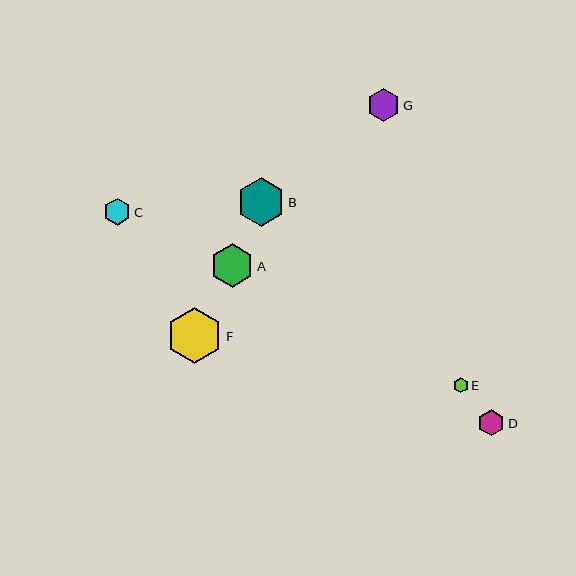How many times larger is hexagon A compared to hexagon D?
Hexagon A is approximately 1.6 times the size of hexagon D.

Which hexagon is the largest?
Hexagon F is the largest with a size of approximately 56 pixels.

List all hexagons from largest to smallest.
From largest to smallest: F, B, A, G, C, D, E.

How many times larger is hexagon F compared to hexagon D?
Hexagon F is approximately 2.1 times the size of hexagon D.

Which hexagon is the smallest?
Hexagon E is the smallest with a size of approximately 15 pixels.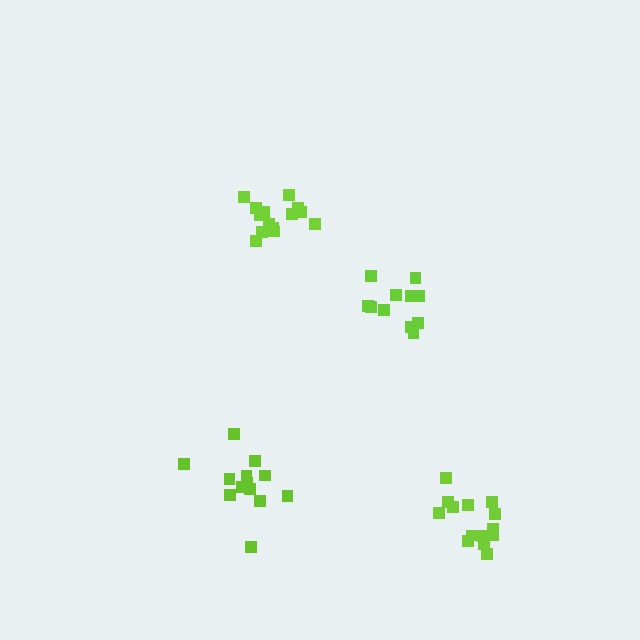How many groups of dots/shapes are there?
There are 4 groups.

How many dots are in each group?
Group 1: 11 dots, Group 2: 14 dots, Group 3: 13 dots, Group 4: 15 dots (53 total).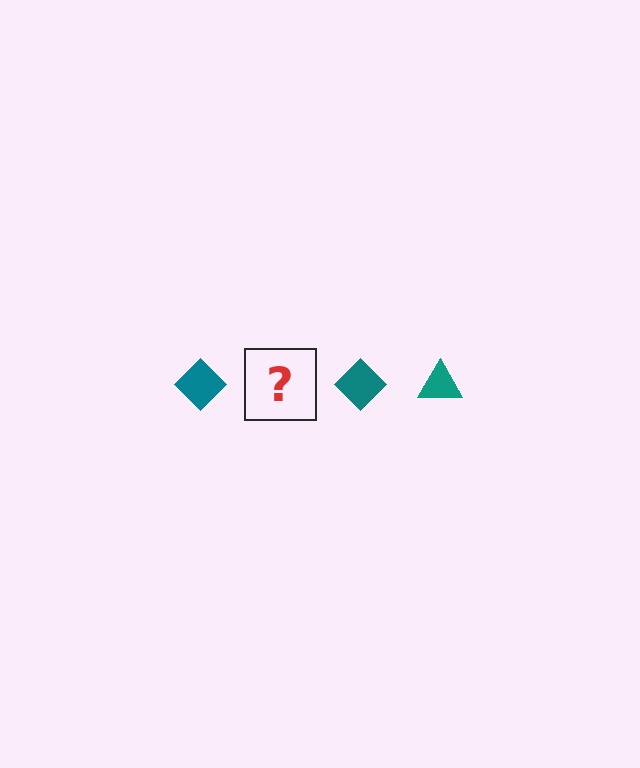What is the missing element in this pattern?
The missing element is a teal triangle.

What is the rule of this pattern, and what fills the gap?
The rule is that the pattern cycles through diamond, triangle shapes in teal. The gap should be filled with a teal triangle.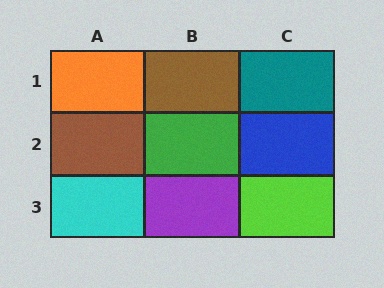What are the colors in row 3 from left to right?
Cyan, purple, lime.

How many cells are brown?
2 cells are brown.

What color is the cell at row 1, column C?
Teal.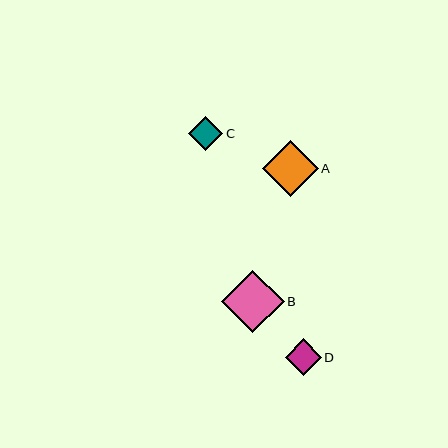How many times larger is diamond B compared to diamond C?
Diamond B is approximately 1.8 times the size of diamond C.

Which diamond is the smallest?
Diamond C is the smallest with a size of approximately 34 pixels.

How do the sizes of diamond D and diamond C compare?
Diamond D and diamond C are approximately the same size.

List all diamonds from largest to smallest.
From largest to smallest: B, A, D, C.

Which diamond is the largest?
Diamond B is the largest with a size of approximately 63 pixels.